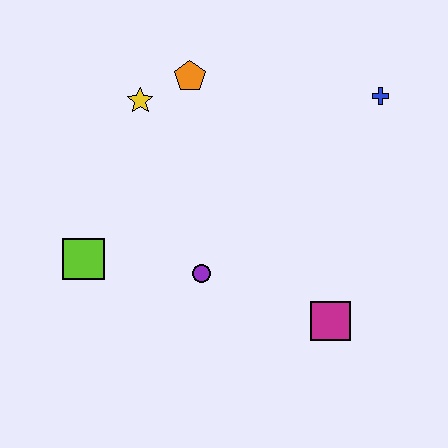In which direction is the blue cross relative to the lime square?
The blue cross is to the right of the lime square.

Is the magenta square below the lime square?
Yes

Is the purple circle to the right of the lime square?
Yes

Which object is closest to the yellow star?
The orange pentagon is closest to the yellow star.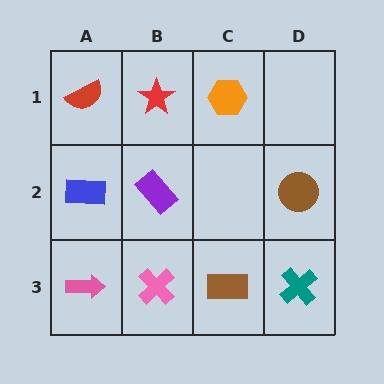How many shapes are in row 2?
3 shapes.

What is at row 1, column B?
A red star.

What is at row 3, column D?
A teal cross.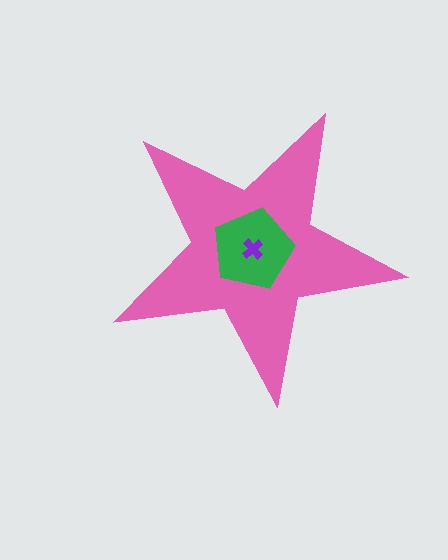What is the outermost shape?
The pink star.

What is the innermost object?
The purple cross.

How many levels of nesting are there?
3.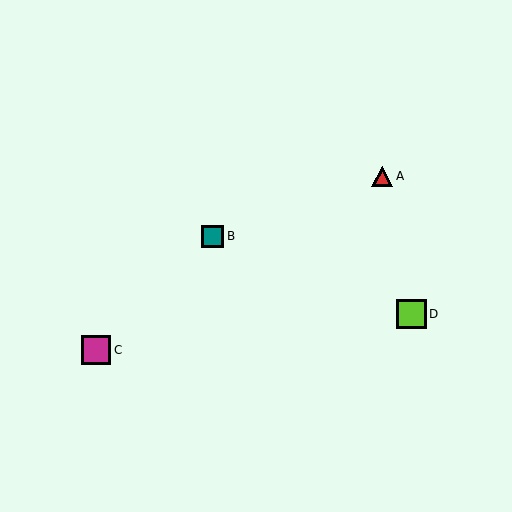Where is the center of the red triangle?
The center of the red triangle is at (382, 176).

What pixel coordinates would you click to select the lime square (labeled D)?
Click at (412, 314) to select the lime square D.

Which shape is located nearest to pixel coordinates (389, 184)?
The red triangle (labeled A) at (382, 176) is nearest to that location.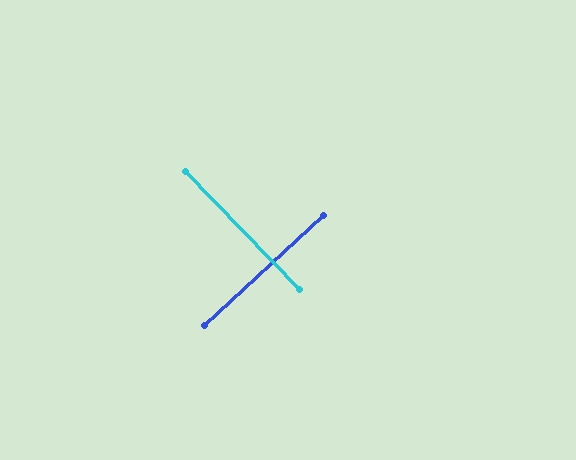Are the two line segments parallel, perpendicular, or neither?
Perpendicular — they meet at approximately 88°.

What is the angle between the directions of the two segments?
Approximately 88 degrees.